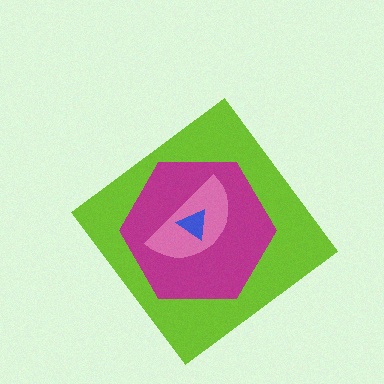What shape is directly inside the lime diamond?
The magenta hexagon.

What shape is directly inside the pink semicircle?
The blue triangle.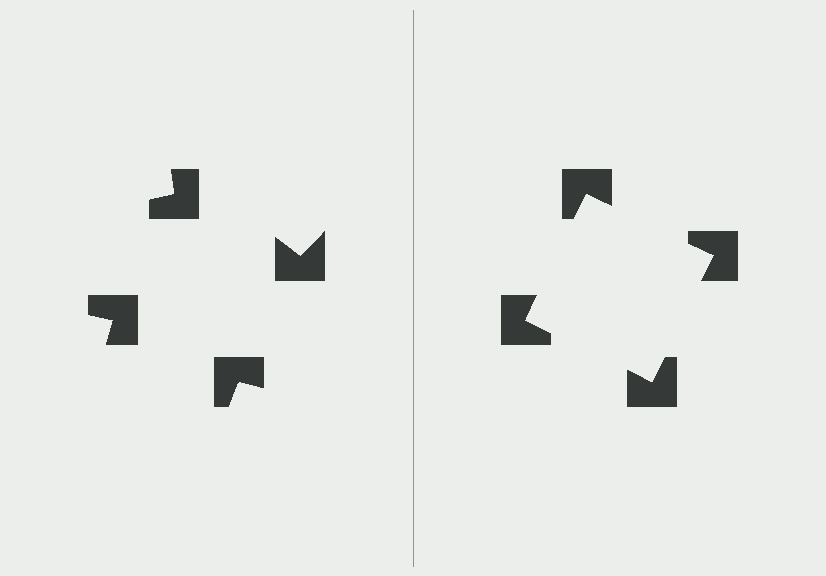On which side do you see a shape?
An illusory square appears on the right side. On the left side the wedge cuts are rotated, so no coherent shape forms.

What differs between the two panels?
The notched squares are positioned identically on both sides; only the wedge orientations differ. On the right they align to a square; on the left they are misaligned.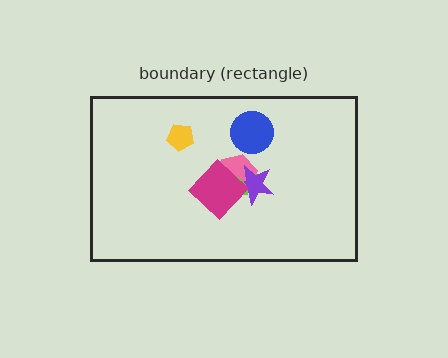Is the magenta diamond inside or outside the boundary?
Inside.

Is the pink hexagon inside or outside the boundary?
Inside.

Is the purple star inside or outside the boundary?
Inside.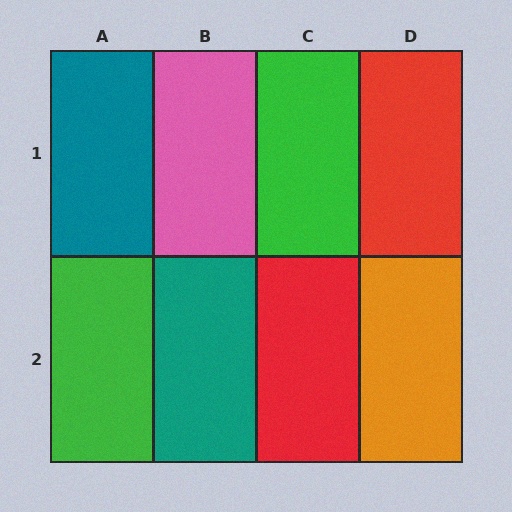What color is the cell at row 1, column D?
Red.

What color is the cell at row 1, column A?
Teal.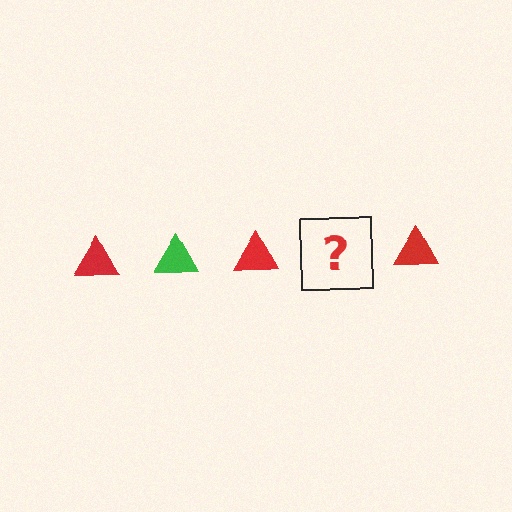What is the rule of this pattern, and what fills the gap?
The rule is that the pattern cycles through red, green triangles. The gap should be filled with a green triangle.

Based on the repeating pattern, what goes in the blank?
The blank should be a green triangle.